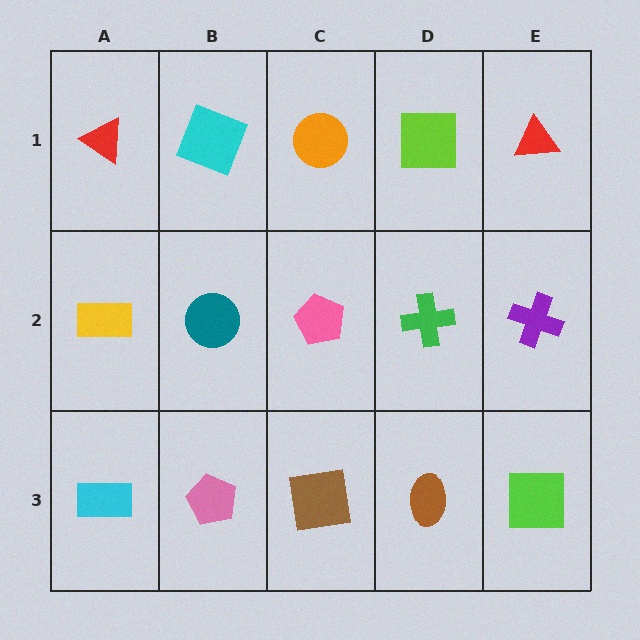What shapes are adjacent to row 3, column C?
A pink pentagon (row 2, column C), a pink pentagon (row 3, column B), a brown ellipse (row 3, column D).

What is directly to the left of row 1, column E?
A lime square.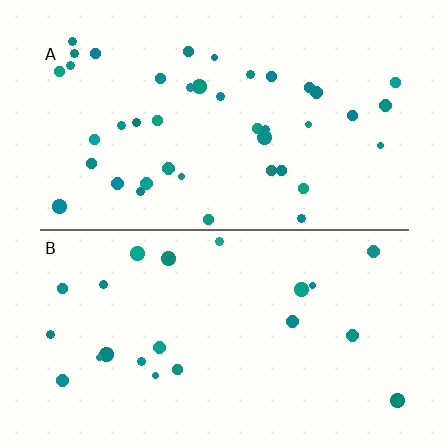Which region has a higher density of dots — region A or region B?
A (the top).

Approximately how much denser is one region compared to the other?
Approximately 1.9× — region A over region B.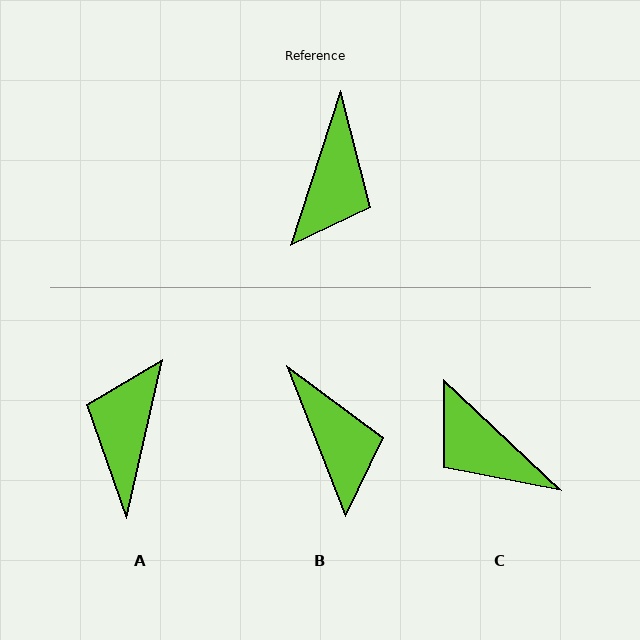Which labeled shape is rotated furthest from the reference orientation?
A, about 175 degrees away.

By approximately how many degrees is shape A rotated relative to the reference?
Approximately 175 degrees clockwise.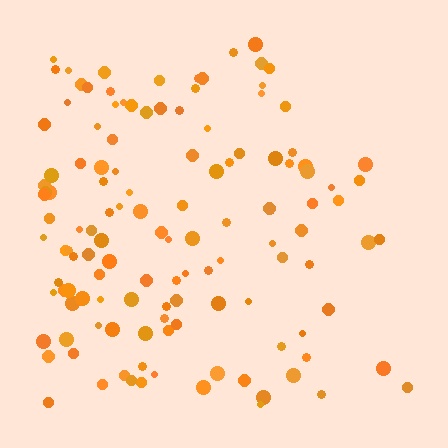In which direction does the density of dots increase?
From right to left, with the left side densest.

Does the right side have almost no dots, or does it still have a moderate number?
Still a moderate number, just noticeably fewer than the left.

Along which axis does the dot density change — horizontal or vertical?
Horizontal.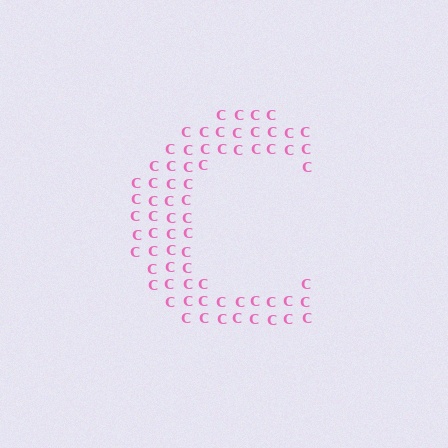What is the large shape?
The large shape is the letter C.